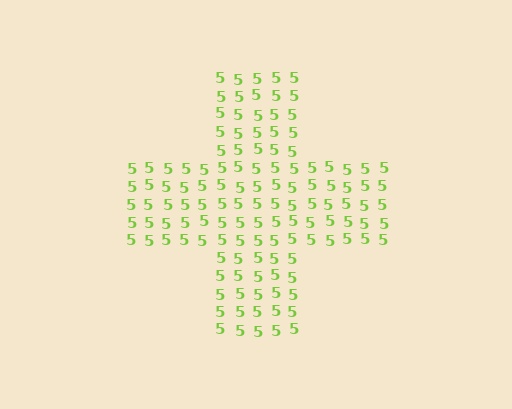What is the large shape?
The large shape is a cross.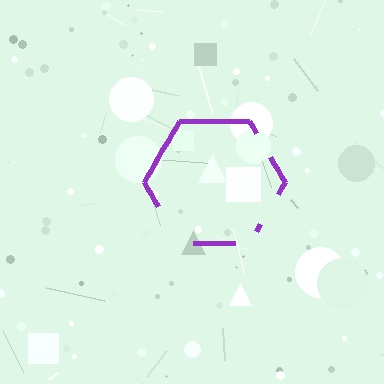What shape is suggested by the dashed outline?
The dashed outline suggests a hexagon.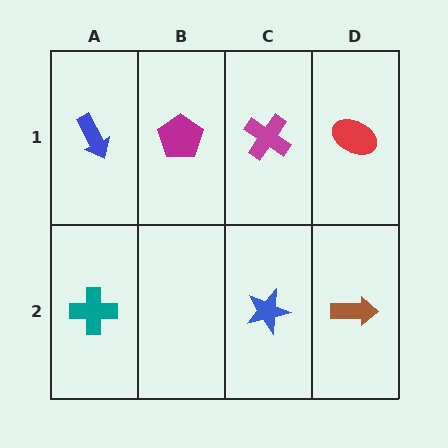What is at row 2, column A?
A teal cross.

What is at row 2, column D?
A brown arrow.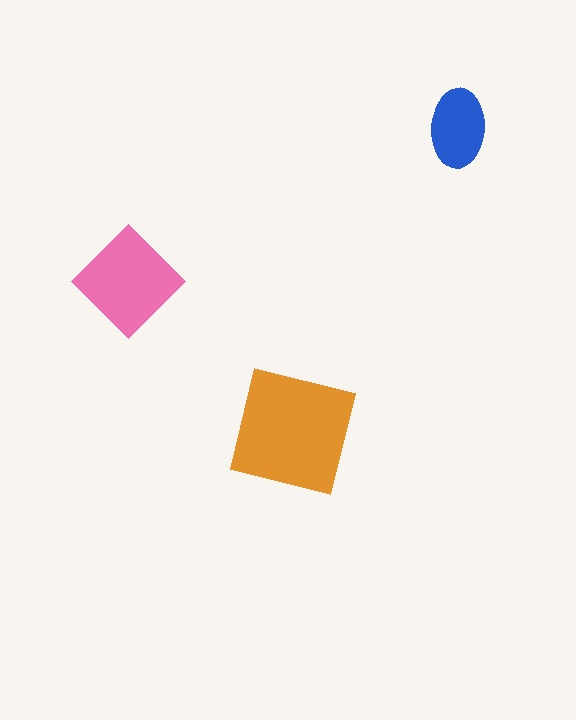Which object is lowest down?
The orange square is bottommost.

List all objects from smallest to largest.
The blue ellipse, the pink diamond, the orange square.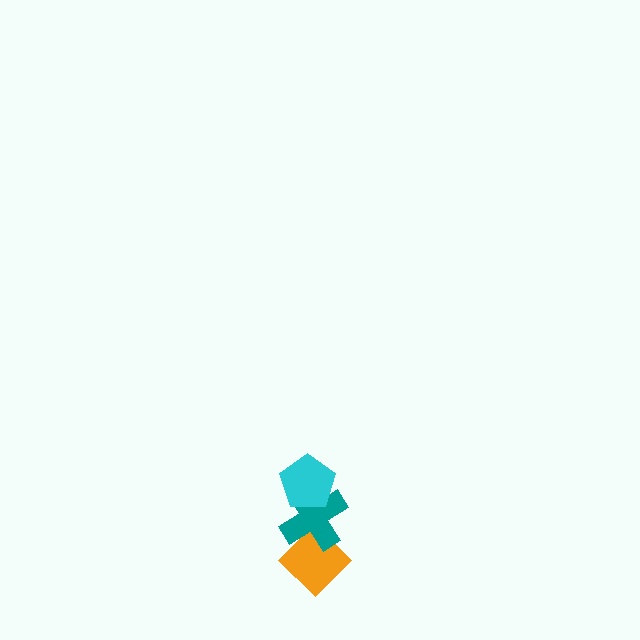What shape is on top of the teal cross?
The cyan pentagon is on top of the teal cross.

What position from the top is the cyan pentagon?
The cyan pentagon is 1st from the top.